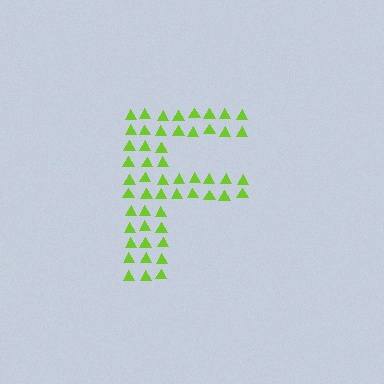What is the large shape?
The large shape is the letter F.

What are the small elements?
The small elements are triangles.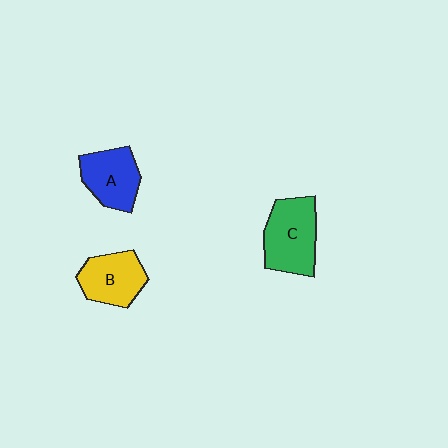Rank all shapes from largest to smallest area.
From largest to smallest: C (green), A (blue), B (yellow).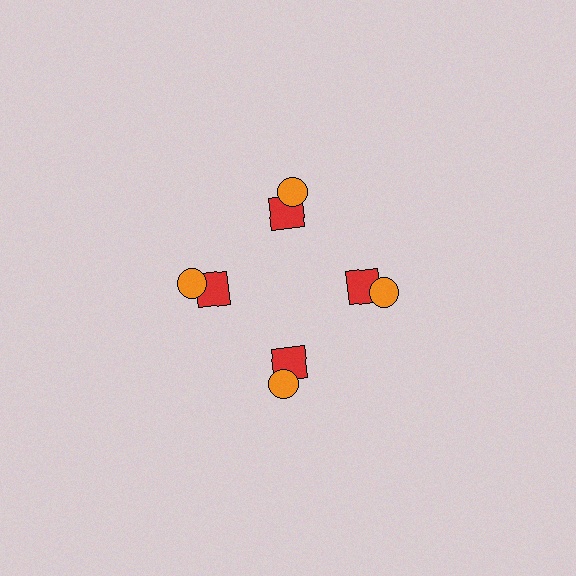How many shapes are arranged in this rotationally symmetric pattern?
There are 8 shapes, arranged in 4 groups of 2.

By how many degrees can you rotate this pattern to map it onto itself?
The pattern maps onto itself every 90 degrees of rotation.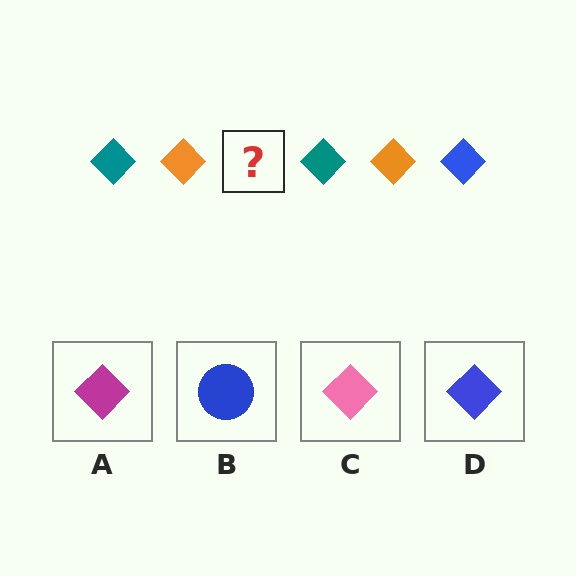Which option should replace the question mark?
Option D.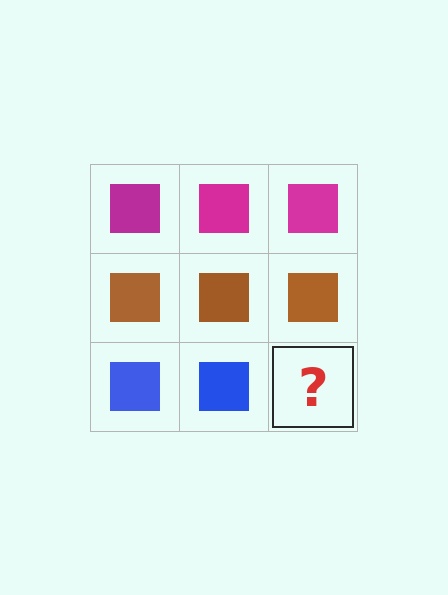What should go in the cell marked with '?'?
The missing cell should contain a blue square.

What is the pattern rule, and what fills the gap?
The rule is that each row has a consistent color. The gap should be filled with a blue square.